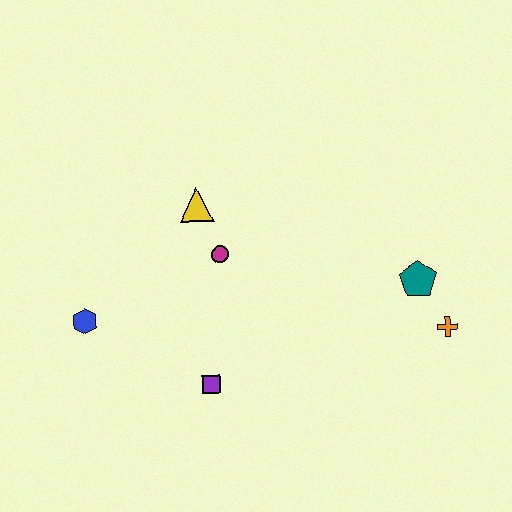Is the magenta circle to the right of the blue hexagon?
Yes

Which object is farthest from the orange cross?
The blue hexagon is farthest from the orange cross.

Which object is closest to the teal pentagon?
The orange cross is closest to the teal pentagon.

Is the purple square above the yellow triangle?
No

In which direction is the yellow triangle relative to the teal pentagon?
The yellow triangle is to the left of the teal pentagon.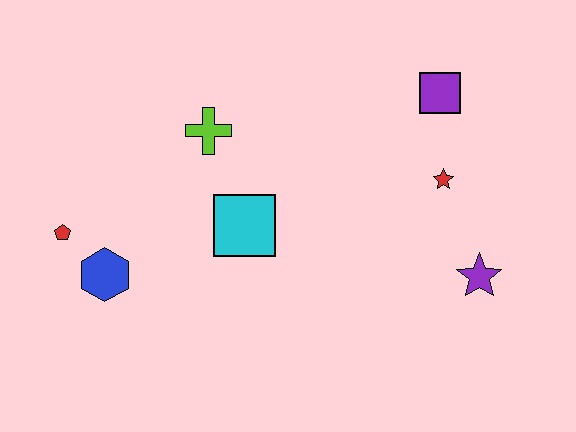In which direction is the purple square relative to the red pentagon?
The purple square is to the right of the red pentagon.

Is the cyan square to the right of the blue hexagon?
Yes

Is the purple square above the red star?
Yes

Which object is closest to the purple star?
The red star is closest to the purple star.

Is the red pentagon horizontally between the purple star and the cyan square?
No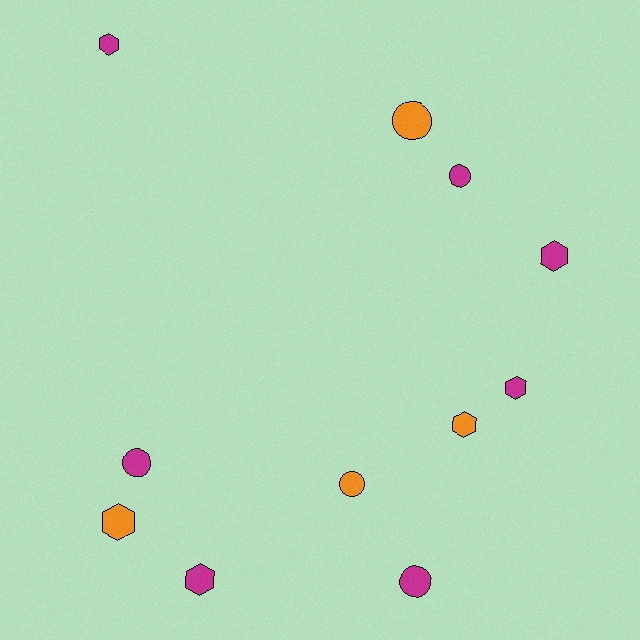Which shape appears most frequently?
Hexagon, with 6 objects.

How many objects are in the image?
There are 11 objects.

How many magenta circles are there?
There are 3 magenta circles.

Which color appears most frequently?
Magenta, with 7 objects.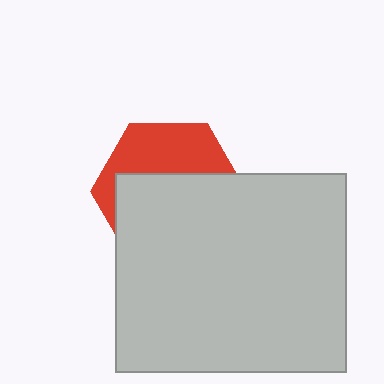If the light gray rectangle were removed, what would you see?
You would see the complete red hexagon.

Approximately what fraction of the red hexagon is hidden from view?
Roughly 61% of the red hexagon is hidden behind the light gray rectangle.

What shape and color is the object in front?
The object in front is a light gray rectangle.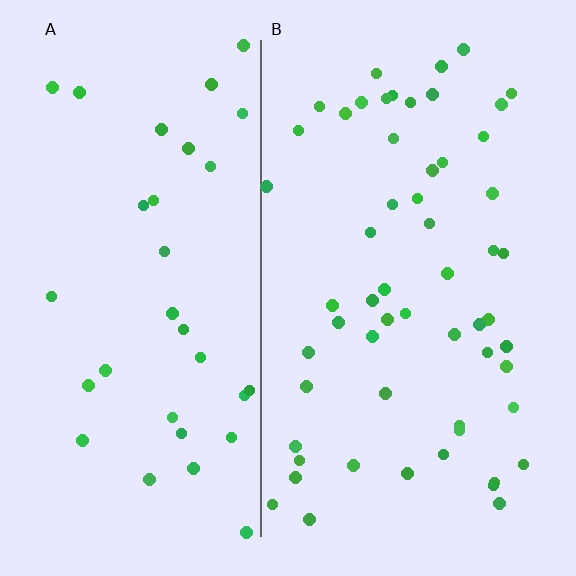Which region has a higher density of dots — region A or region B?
B (the right).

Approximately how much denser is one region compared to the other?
Approximately 1.8× — region B over region A.